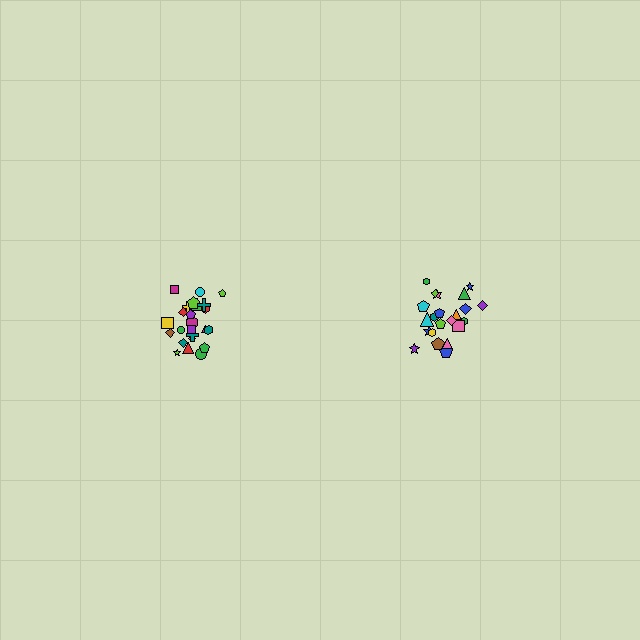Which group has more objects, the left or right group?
The left group.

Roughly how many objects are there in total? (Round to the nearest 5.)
Roughly 45 objects in total.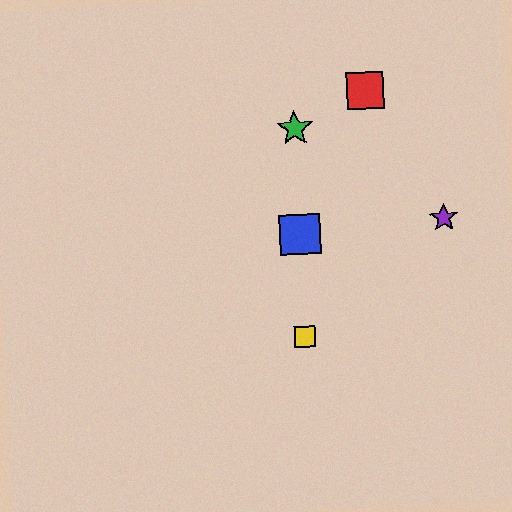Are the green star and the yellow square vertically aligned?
Yes, both are at x≈295.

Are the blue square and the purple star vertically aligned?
No, the blue square is at x≈300 and the purple star is at x≈444.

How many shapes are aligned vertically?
3 shapes (the blue square, the green star, the yellow square) are aligned vertically.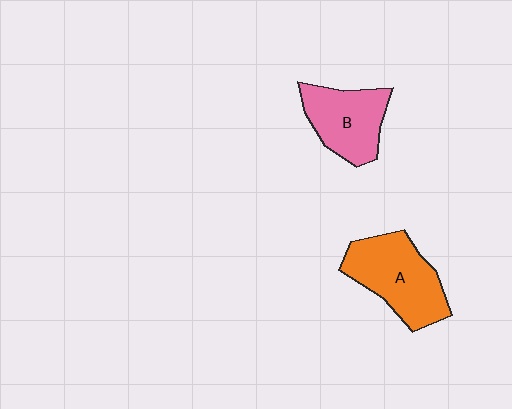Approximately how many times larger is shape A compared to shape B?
Approximately 1.2 times.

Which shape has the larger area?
Shape A (orange).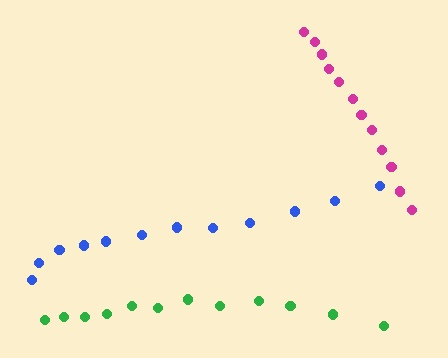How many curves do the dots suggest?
There are 3 distinct paths.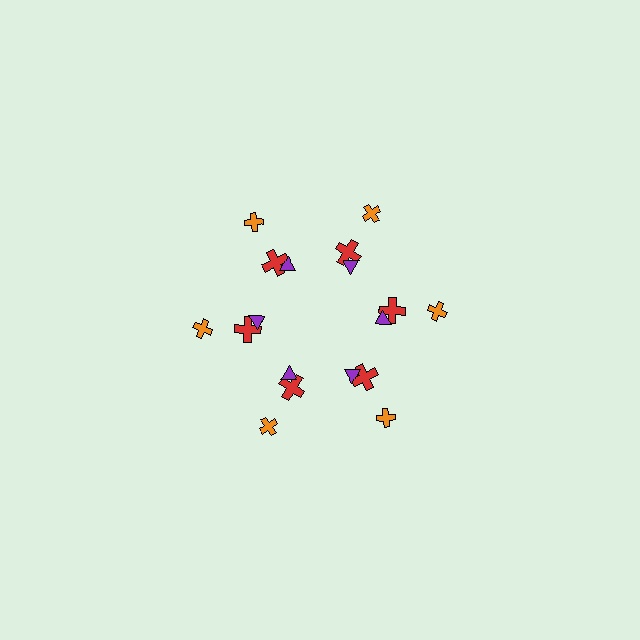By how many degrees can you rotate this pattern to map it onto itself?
The pattern maps onto itself every 60 degrees of rotation.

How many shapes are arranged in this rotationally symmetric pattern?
There are 18 shapes, arranged in 6 groups of 3.